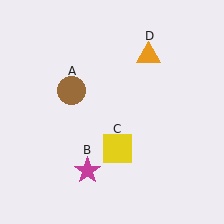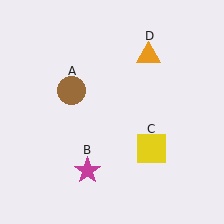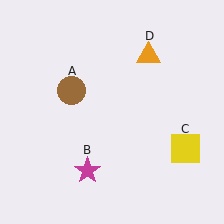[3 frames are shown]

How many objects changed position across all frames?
1 object changed position: yellow square (object C).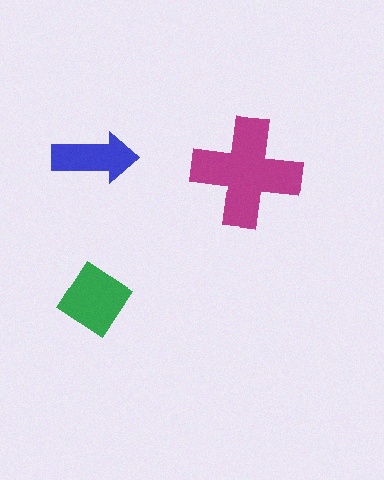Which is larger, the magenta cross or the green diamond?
The magenta cross.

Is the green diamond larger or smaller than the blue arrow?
Larger.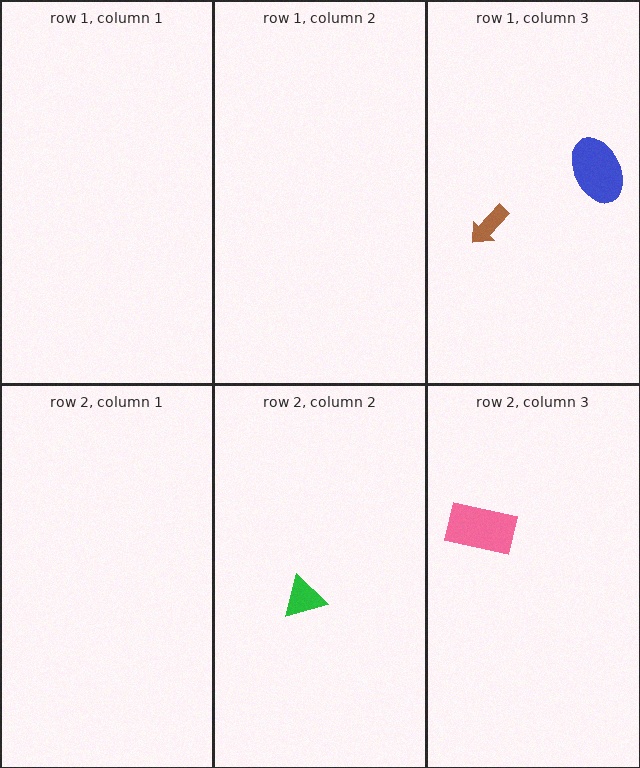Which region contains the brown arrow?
The row 1, column 3 region.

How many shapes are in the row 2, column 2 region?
1.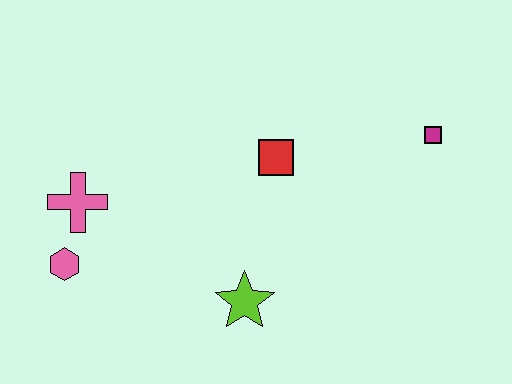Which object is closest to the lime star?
The red square is closest to the lime star.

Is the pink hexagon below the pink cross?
Yes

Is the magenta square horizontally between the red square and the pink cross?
No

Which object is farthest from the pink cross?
The magenta square is farthest from the pink cross.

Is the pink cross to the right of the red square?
No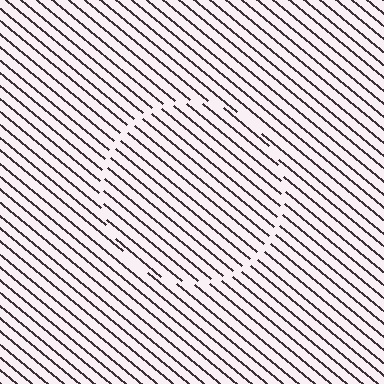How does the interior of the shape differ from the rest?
The interior of the shape contains the same grating, shifted by half a period — the contour is defined by the phase discontinuity where line-ends from the inner and outer gratings abut.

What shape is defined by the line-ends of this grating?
An illusory circle. The interior of the shape contains the same grating, shifted by half a period — the contour is defined by the phase discontinuity where line-ends from the inner and outer gratings abut.